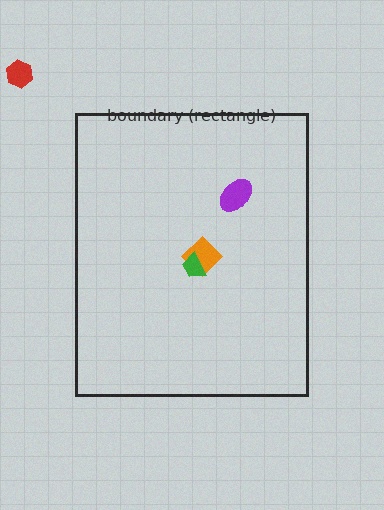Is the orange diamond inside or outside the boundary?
Inside.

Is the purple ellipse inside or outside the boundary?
Inside.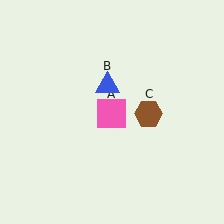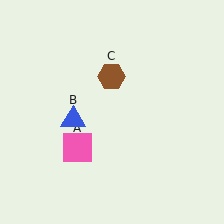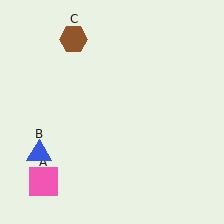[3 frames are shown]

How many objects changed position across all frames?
3 objects changed position: pink square (object A), blue triangle (object B), brown hexagon (object C).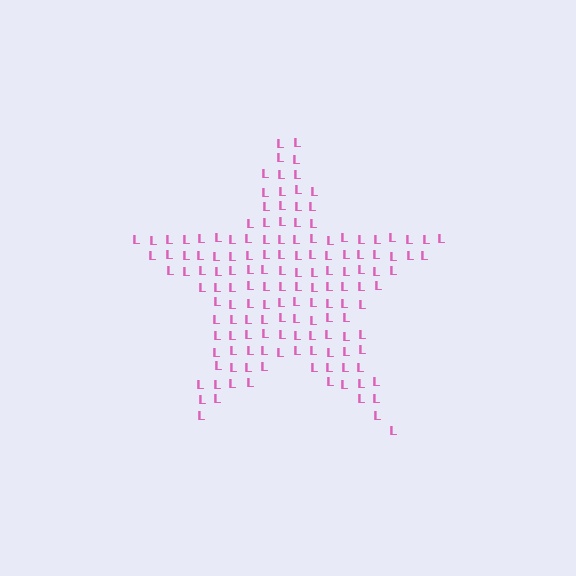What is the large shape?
The large shape is a star.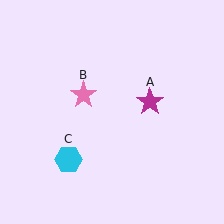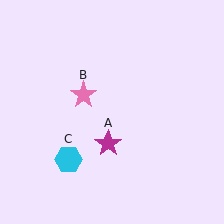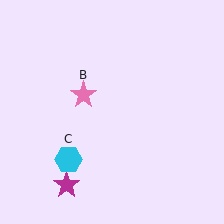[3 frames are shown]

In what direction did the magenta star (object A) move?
The magenta star (object A) moved down and to the left.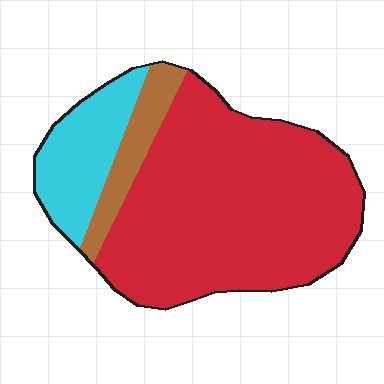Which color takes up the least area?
Brown, at roughly 10%.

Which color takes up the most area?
Red, at roughly 70%.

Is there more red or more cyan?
Red.